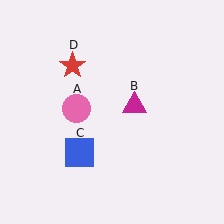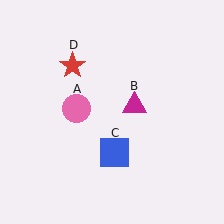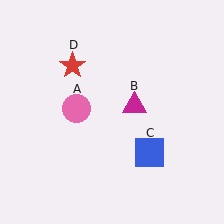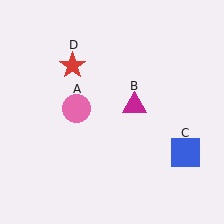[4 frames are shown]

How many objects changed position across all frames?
1 object changed position: blue square (object C).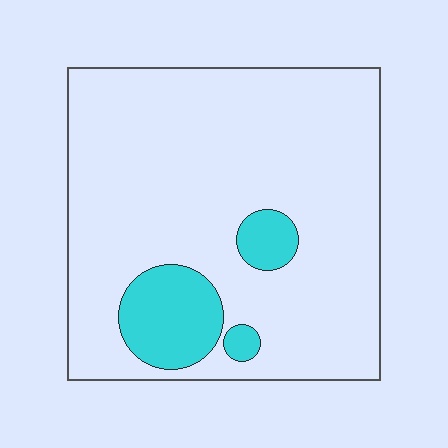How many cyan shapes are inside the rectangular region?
3.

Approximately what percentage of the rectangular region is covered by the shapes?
Approximately 15%.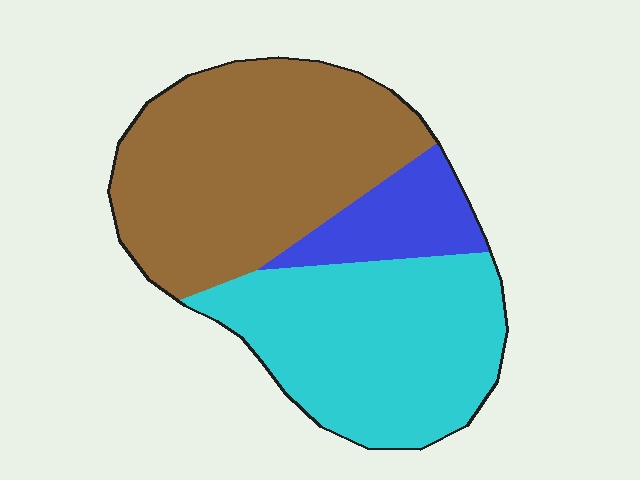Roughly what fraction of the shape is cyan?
Cyan covers 40% of the shape.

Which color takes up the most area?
Brown, at roughly 45%.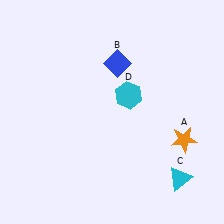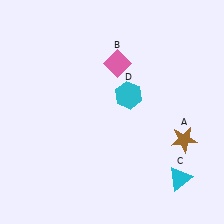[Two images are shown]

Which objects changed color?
A changed from orange to brown. B changed from blue to pink.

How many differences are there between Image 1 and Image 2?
There are 2 differences between the two images.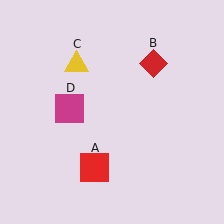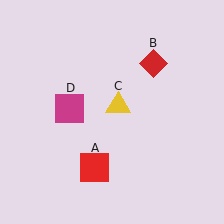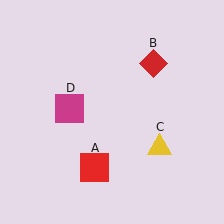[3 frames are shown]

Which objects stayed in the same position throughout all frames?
Red square (object A) and red diamond (object B) and magenta square (object D) remained stationary.